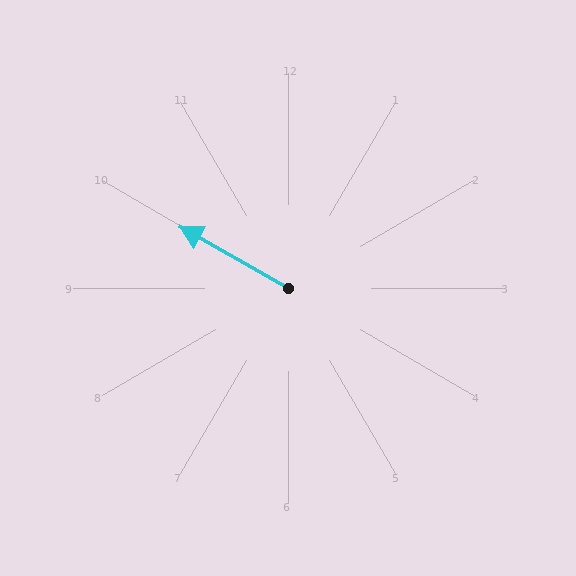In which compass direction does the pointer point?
Northwest.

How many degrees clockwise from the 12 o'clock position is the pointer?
Approximately 300 degrees.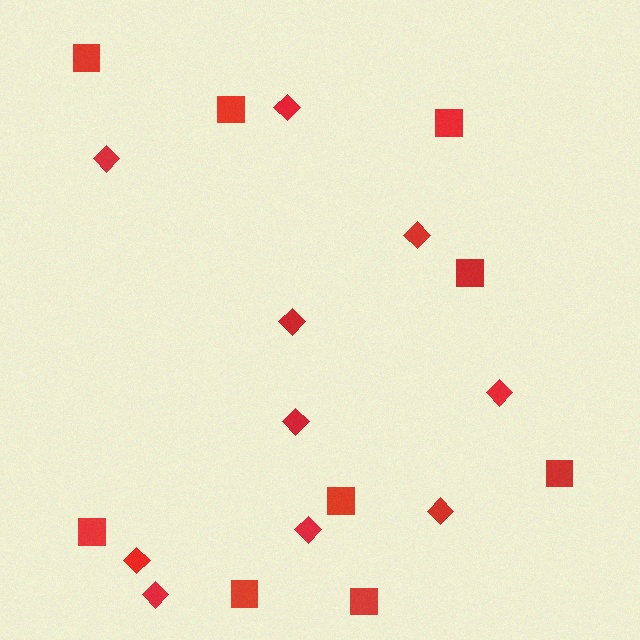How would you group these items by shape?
There are 2 groups: one group of diamonds (10) and one group of squares (9).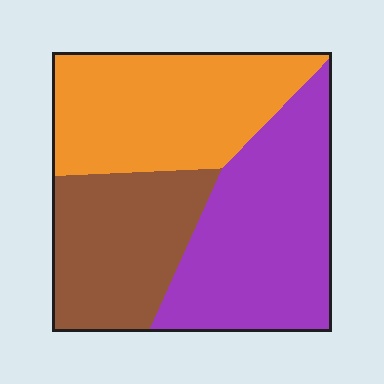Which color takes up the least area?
Brown, at roughly 25%.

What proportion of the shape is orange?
Orange takes up about one third (1/3) of the shape.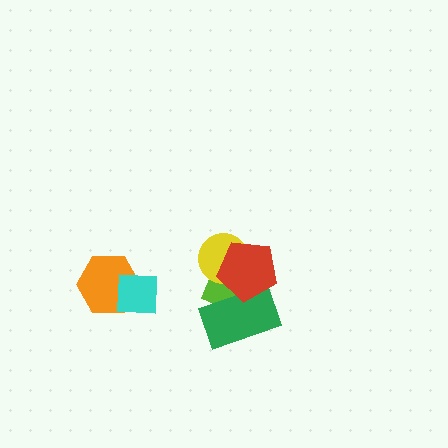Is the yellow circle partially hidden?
Yes, it is partially covered by another shape.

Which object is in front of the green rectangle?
The red pentagon is in front of the green rectangle.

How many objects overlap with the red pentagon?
3 objects overlap with the red pentagon.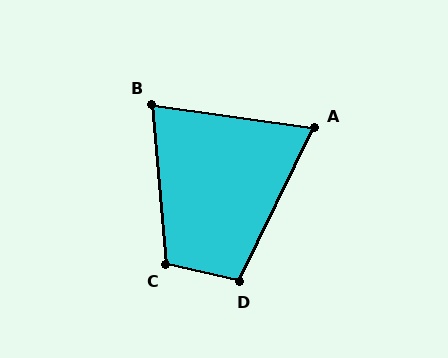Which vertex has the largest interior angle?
C, at approximately 108 degrees.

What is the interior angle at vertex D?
Approximately 103 degrees (obtuse).